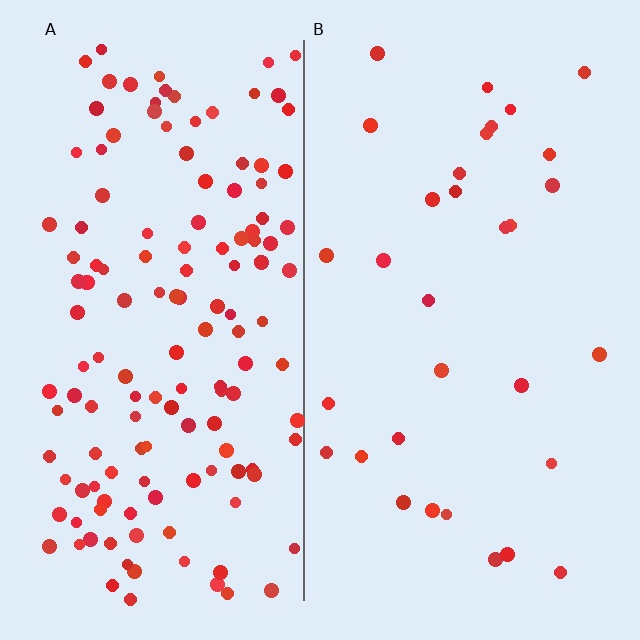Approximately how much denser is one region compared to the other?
Approximately 4.3× — region A over region B.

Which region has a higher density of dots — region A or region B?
A (the left).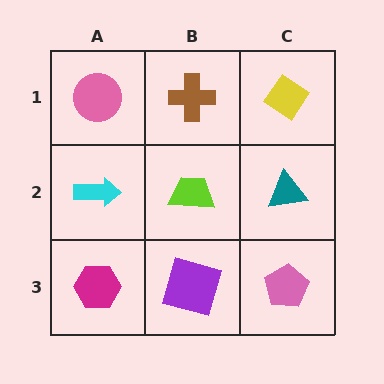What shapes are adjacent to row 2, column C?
A yellow diamond (row 1, column C), a pink pentagon (row 3, column C), a lime trapezoid (row 2, column B).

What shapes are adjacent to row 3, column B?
A lime trapezoid (row 2, column B), a magenta hexagon (row 3, column A), a pink pentagon (row 3, column C).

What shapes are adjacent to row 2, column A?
A pink circle (row 1, column A), a magenta hexagon (row 3, column A), a lime trapezoid (row 2, column B).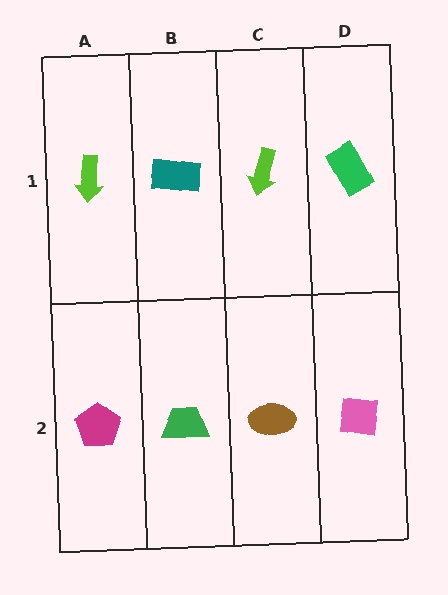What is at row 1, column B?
A teal rectangle.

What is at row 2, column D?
A pink square.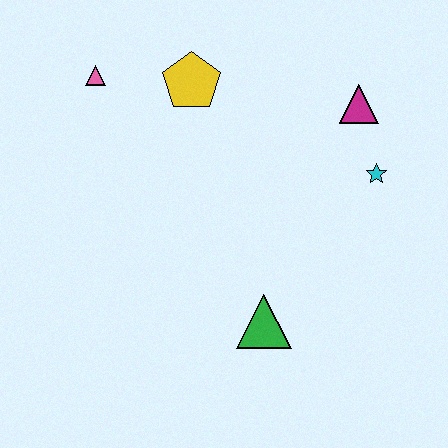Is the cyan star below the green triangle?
No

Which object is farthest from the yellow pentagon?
The green triangle is farthest from the yellow pentagon.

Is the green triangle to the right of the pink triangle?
Yes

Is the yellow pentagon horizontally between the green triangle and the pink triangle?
Yes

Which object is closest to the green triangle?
The cyan star is closest to the green triangle.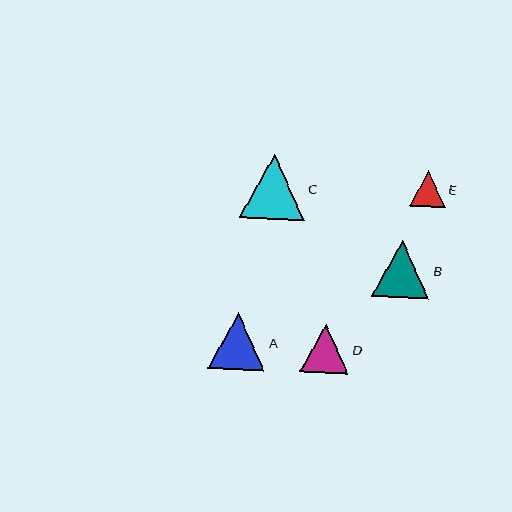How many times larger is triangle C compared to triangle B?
Triangle C is approximately 1.1 times the size of triangle B.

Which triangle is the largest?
Triangle C is the largest with a size of approximately 64 pixels.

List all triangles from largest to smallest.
From largest to smallest: C, B, A, D, E.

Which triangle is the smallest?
Triangle E is the smallest with a size of approximately 36 pixels.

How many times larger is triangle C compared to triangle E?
Triangle C is approximately 1.8 times the size of triangle E.